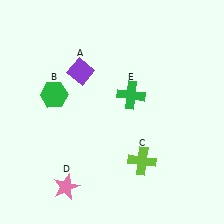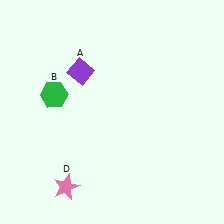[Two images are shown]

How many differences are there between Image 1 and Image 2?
There are 2 differences between the two images.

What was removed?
The green cross (E), the lime cross (C) were removed in Image 2.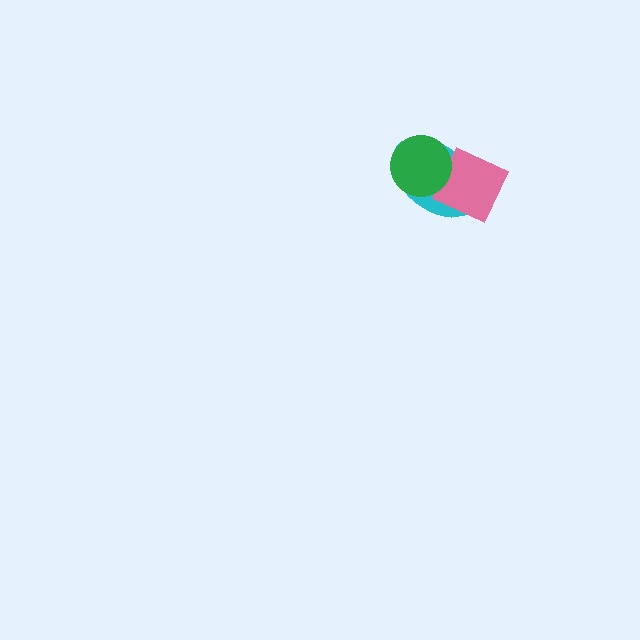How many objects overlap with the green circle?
2 objects overlap with the green circle.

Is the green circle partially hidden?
No, no other shape covers it.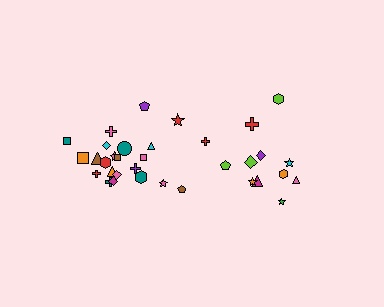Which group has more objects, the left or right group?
The left group.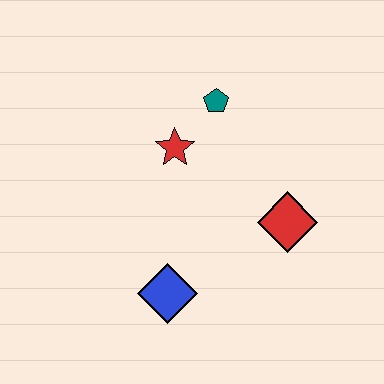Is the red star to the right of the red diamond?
No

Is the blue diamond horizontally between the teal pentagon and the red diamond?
No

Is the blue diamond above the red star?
No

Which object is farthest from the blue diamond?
The teal pentagon is farthest from the blue diamond.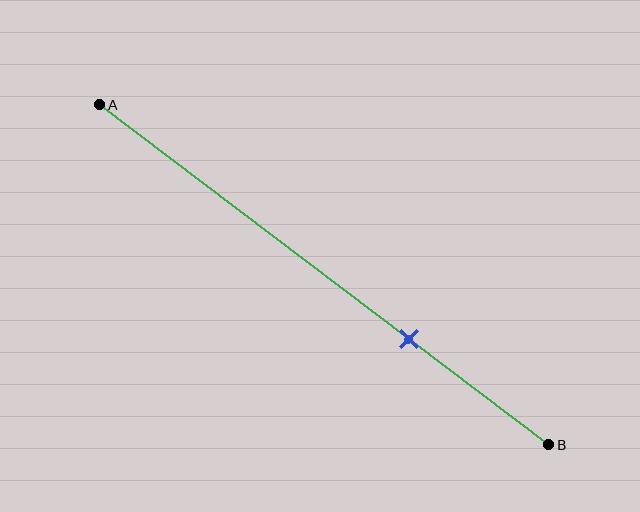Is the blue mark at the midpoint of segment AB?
No, the mark is at about 70% from A, not at the 50% midpoint.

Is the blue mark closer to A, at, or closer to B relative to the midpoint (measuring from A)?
The blue mark is closer to point B than the midpoint of segment AB.